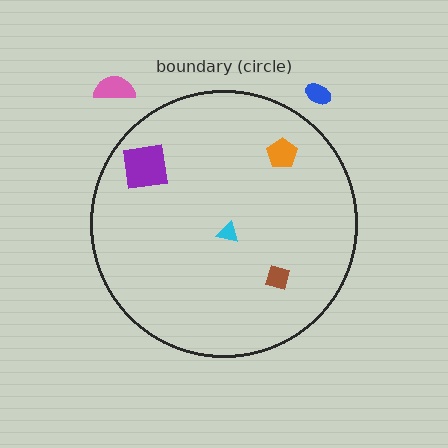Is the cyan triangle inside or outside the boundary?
Inside.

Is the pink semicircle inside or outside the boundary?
Outside.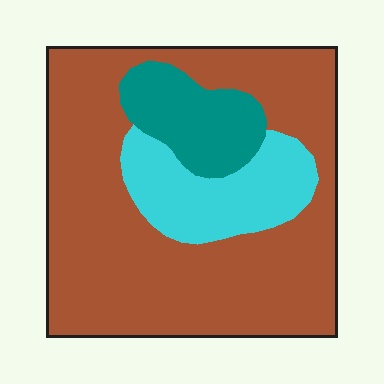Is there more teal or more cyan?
Cyan.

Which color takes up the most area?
Brown, at roughly 70%.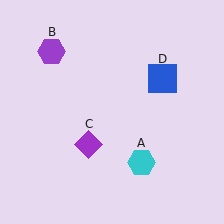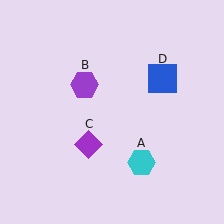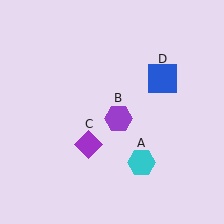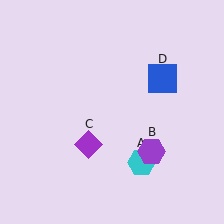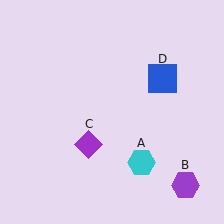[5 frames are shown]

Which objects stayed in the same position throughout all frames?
Cyan hexagon (object A) and purple diamond (object C) and blue square (object D) remained stationary.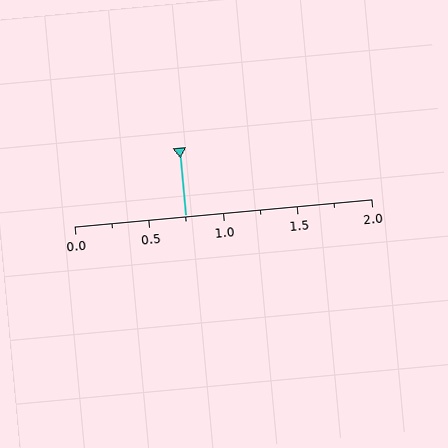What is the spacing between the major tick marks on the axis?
The major ticks are spaced 0.5 apart.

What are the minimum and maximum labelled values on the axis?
The axis runs from 0.0 to 2.0.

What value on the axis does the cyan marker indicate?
The marker indicates approximately 0.75.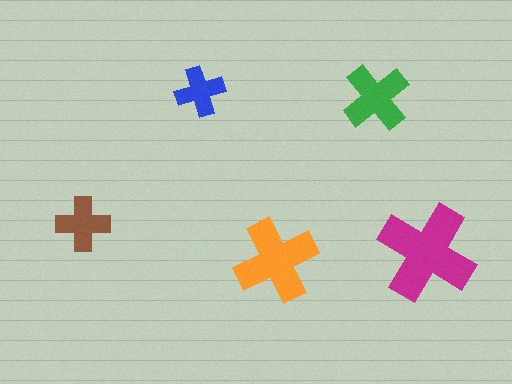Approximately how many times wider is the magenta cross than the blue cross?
About 2 times wider.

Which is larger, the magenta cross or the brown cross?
The magenta one.